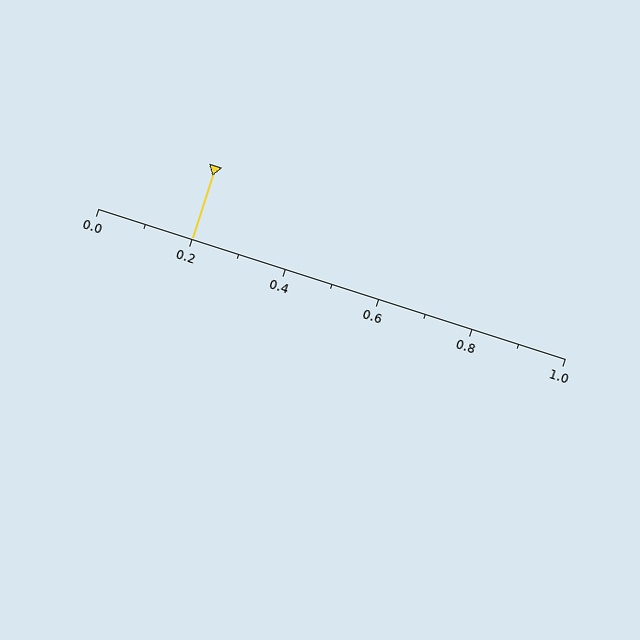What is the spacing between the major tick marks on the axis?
The major ticks are spaced 0.2 apart.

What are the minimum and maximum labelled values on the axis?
The axis runs from 0.0 to 1.0.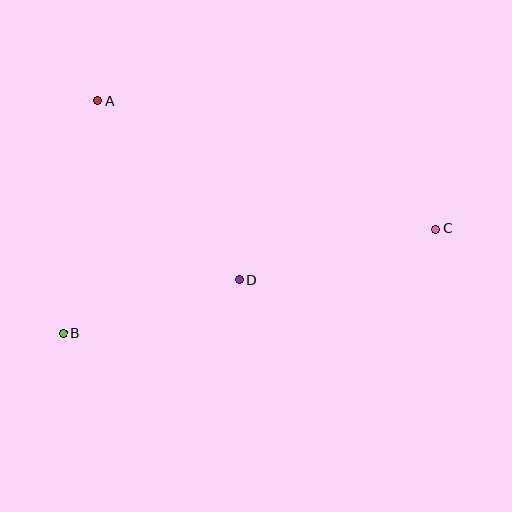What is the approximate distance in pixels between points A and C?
The distance between A and C is approximately 362 pixels.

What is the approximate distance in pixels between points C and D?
The distance between C and D is approximately 203 pixels.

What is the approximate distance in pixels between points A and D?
The distance between A and D is approximately 228 pixels.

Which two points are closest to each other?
Points B and D are closest to each other.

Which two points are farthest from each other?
Points B and C are farthest from each other.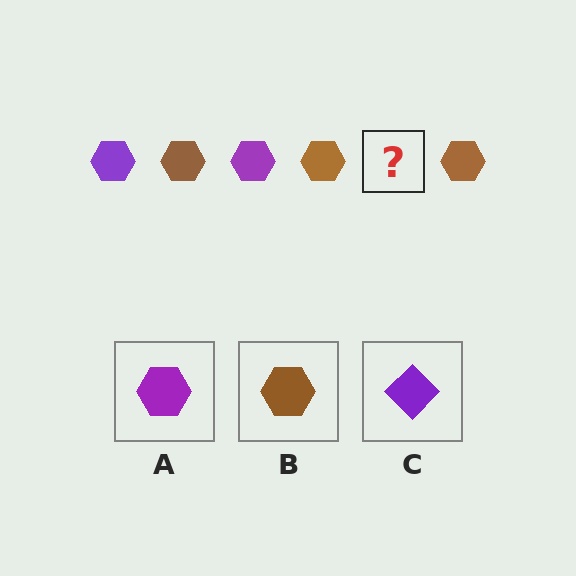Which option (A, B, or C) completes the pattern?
A.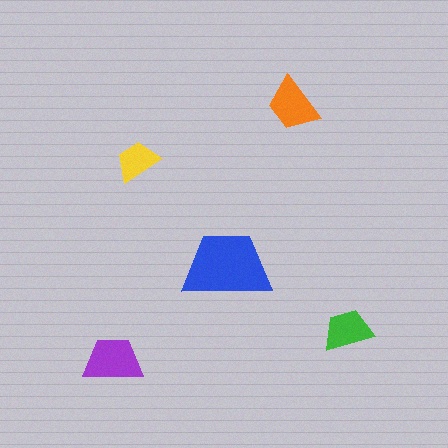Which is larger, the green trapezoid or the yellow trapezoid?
The green one.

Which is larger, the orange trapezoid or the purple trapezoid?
The purple one.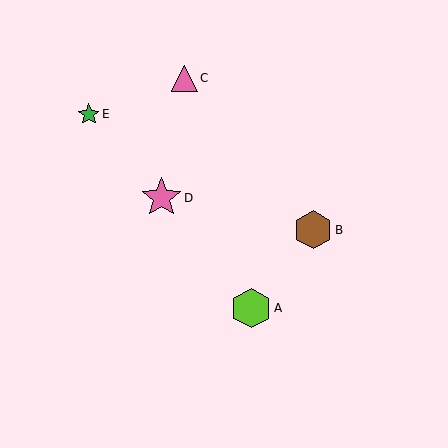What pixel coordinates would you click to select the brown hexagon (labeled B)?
Click at (313, 230) to select the brown hexagon B.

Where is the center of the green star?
The center of the green star is at (89, 114).